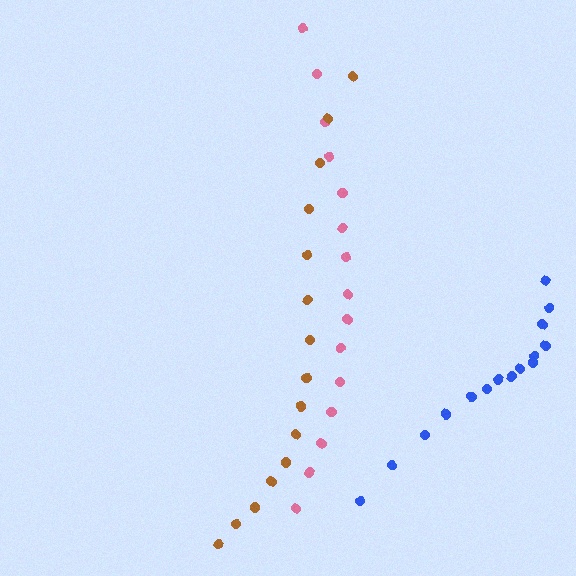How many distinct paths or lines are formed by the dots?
There are 3 distinct paths.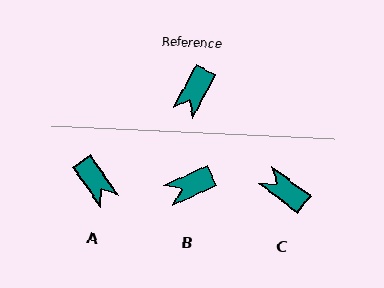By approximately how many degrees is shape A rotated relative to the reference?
Approximately 62 degrees counter-clockwise.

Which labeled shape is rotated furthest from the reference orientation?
C, about 99 degrees away.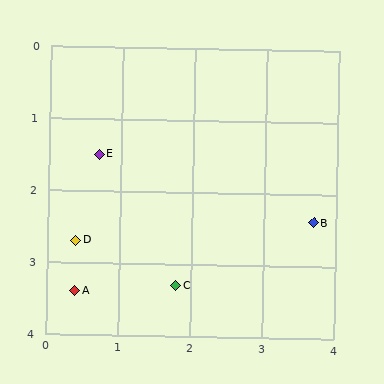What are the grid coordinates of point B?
Point B is at approximately (3.7, 2.4).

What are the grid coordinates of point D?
Point D is at approximately (0.4, 2.7).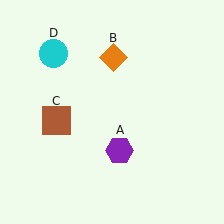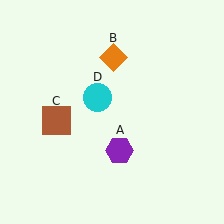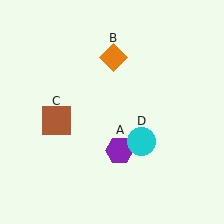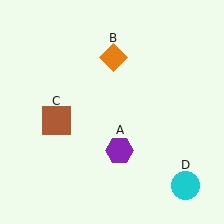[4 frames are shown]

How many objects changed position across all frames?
1 object changed position: cyan circle (object D).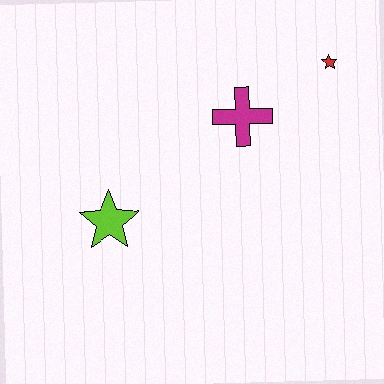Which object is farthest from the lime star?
The red star is farthest from the lime star.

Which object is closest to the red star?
The magenta cross is closest to the red star.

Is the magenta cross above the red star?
No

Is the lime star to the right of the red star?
No